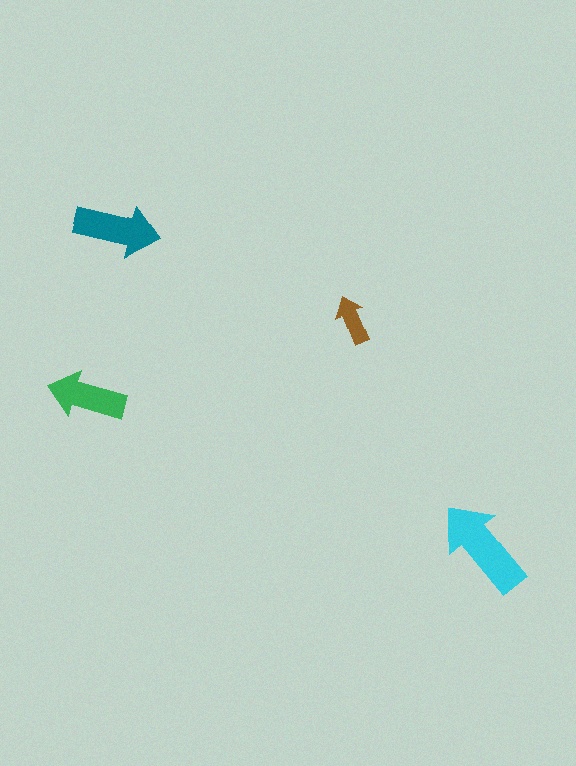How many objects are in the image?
There are 4 objects in the image.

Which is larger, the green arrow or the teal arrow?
The teal one.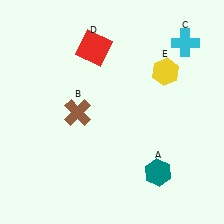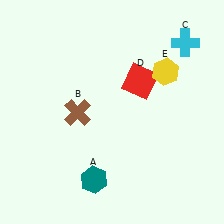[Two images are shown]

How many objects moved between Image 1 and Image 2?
2 objects moved between the two images.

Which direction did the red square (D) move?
The red square (D) moved right.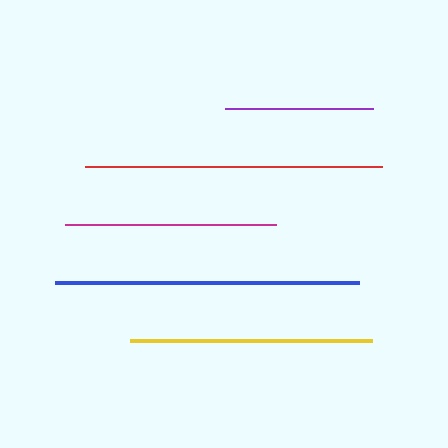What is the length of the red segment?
The red segment is approximately 298 pixels long.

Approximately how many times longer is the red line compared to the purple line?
The red line is approximately 2.0 times the length of the purple line.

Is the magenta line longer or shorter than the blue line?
The blue line is longer than the magenta line.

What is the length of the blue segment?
The blue segment is approximately 304 pixels long.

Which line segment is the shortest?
The purple line is the shortest at approximately 148 pixels.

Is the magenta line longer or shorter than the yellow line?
The yellow line is longer than the magenta line.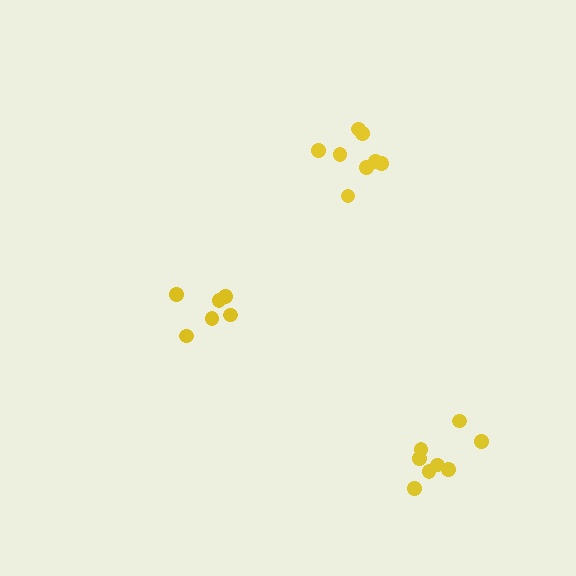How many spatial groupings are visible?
There are 3 spatial groupings.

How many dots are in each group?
Group 1: 6 dots, Group 2: 8 dots, Group 3: 8 dots (22 total).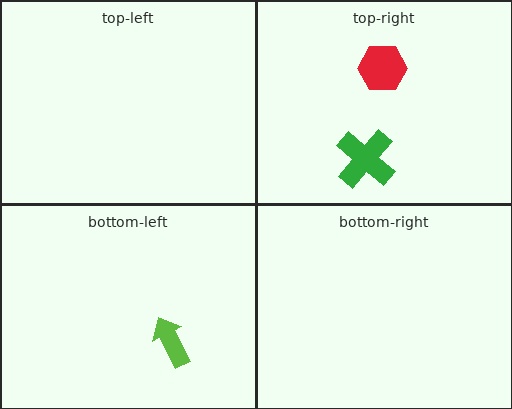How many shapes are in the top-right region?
2.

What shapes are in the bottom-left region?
The lime arrow.